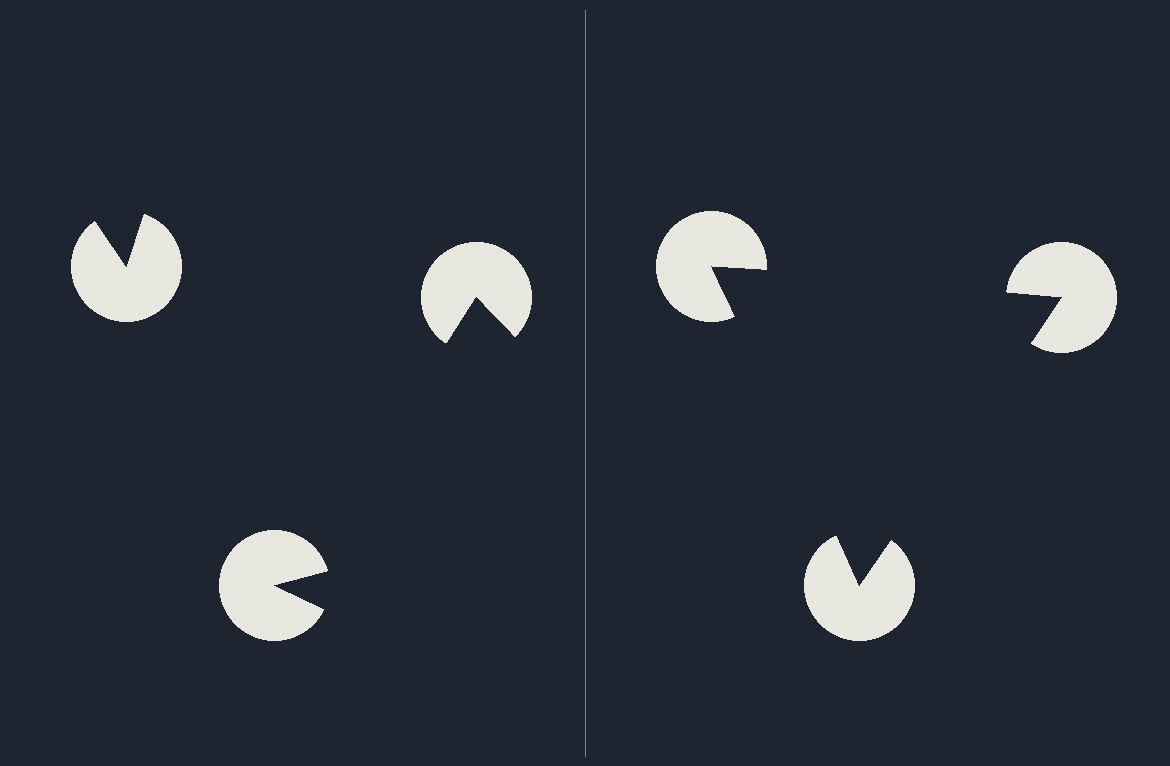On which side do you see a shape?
An illusory triangle appears on the right side. On the left side the wedge cuts are rotated, so no coherent shape forms.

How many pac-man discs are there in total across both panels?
6 — 3 on each side.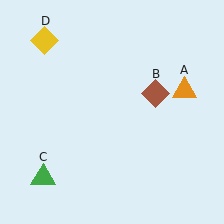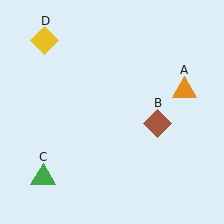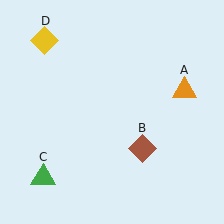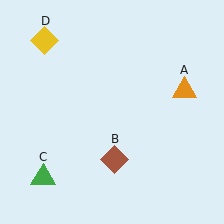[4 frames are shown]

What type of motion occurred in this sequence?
The brown diamond (object B) rotated clockwise around the center of the scene.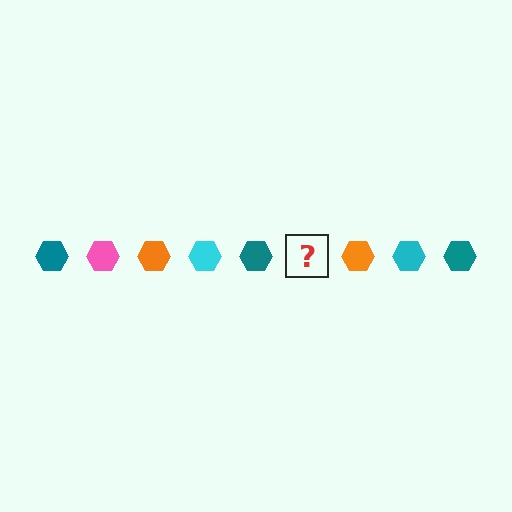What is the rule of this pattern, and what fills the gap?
The rule is that the pattern cycles through teal, pink, orange, cyan hexagons. The gap should be filled with a pink hexagon.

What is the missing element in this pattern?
The missing element is a pink hexagon.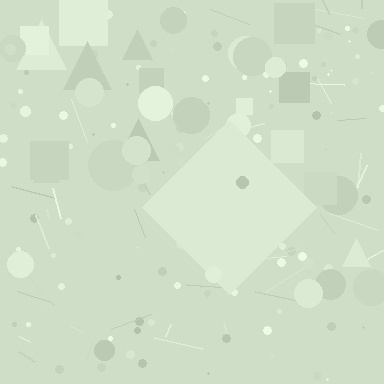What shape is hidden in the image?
A diamond is hidden in the image.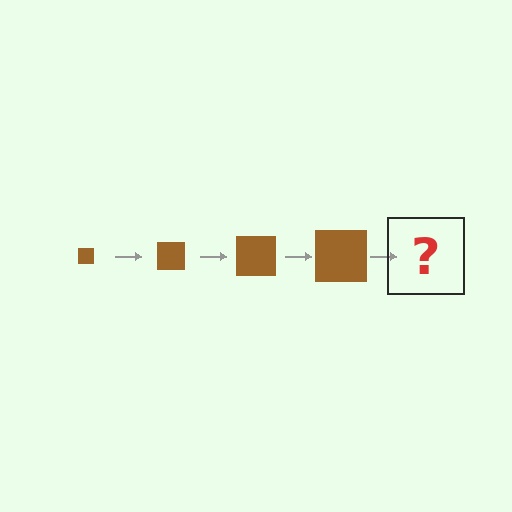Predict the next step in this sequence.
The next step is a brown square, larger than the previous one.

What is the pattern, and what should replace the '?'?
The pattern is that the square gets progressively larger each step. The '?' should be a brown square, larger than the previous one.